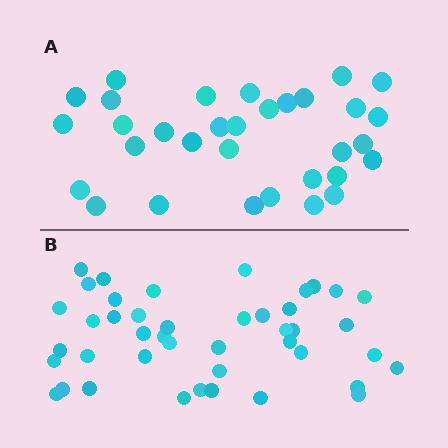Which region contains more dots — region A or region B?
Region B (the bottom region) has more dots.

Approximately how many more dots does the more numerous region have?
Region B has roughly 12 or so more dots than region A.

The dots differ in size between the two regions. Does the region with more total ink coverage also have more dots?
No. Region A has more total ink coverage because its dots are larger, but region B actually contains more individual dots. Total area can be misleading — the number of items is what matters here.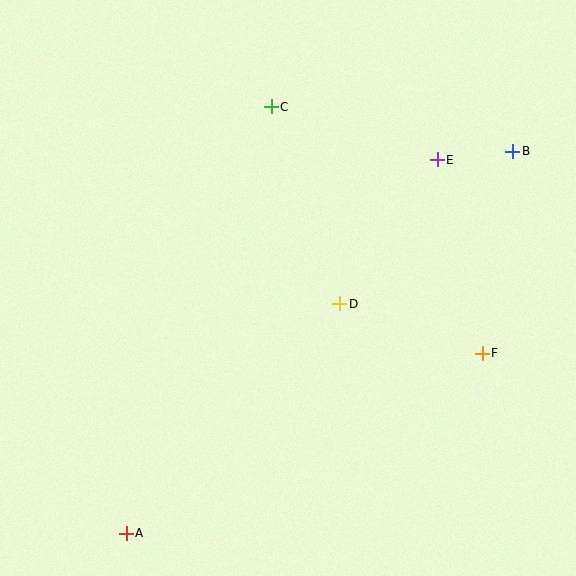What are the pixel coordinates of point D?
Point D is at (340, 304).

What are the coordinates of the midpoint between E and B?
The midpoint between E and B is at (475, 156).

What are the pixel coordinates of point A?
Point A is at (126, 533).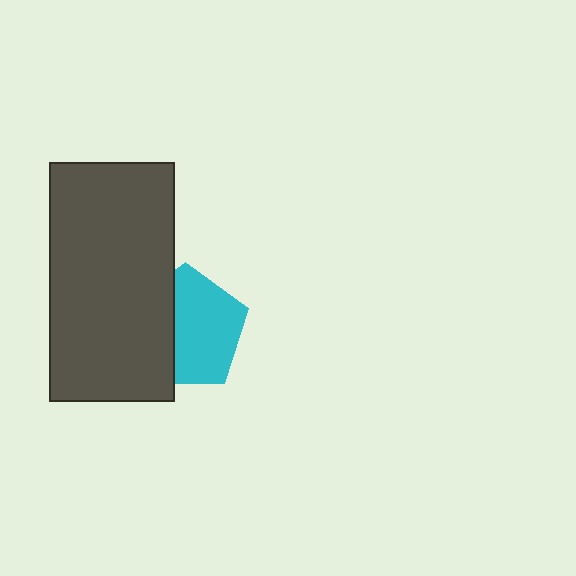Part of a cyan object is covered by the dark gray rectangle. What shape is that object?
It is a pentagon.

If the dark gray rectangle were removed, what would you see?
You would see the complete cyan pentagon.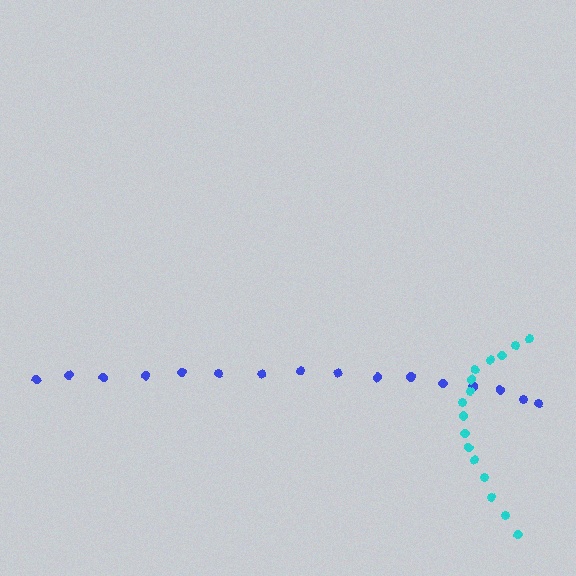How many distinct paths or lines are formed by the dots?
There are 2 distinct paths.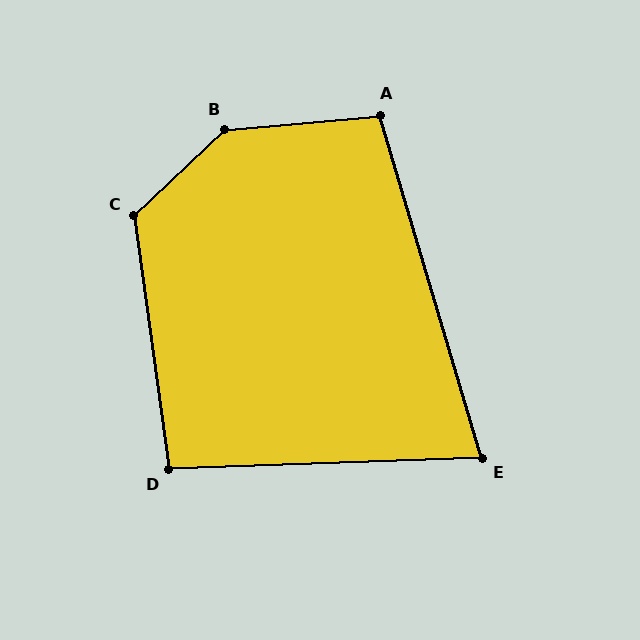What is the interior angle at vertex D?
Approximately 96 degrees (obtuse).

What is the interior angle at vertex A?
Approximately 101 degrees (obtuse).